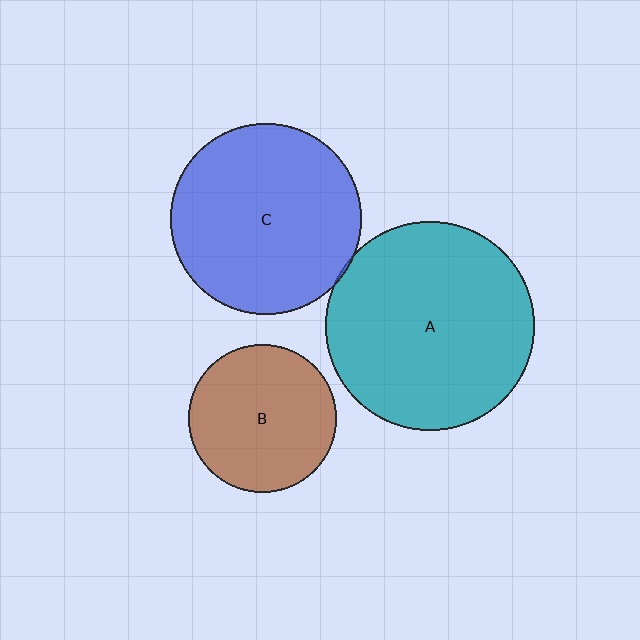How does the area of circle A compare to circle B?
Approximately 2.0 times.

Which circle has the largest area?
Circle A (teal).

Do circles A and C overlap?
Yes.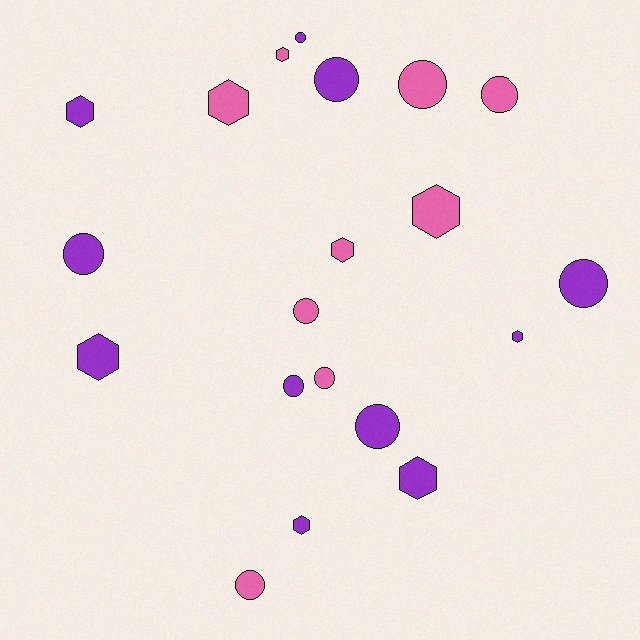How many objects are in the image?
There are 20 objects.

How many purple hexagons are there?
There are 5 purple hexagons.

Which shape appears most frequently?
Circle, with 11 objects.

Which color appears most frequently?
Purple, with 11 objects.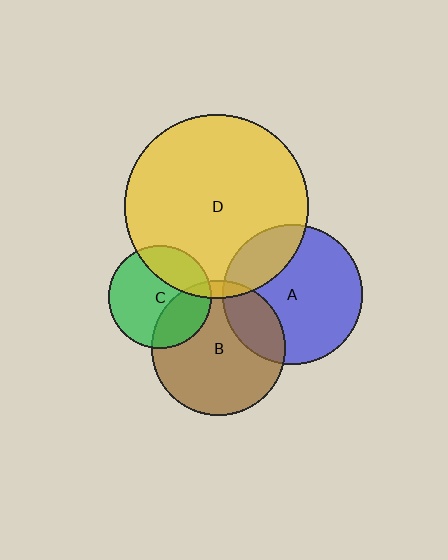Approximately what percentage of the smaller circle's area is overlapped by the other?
Approximately 25%.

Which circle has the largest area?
Circle D (yellow).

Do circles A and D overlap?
Yes.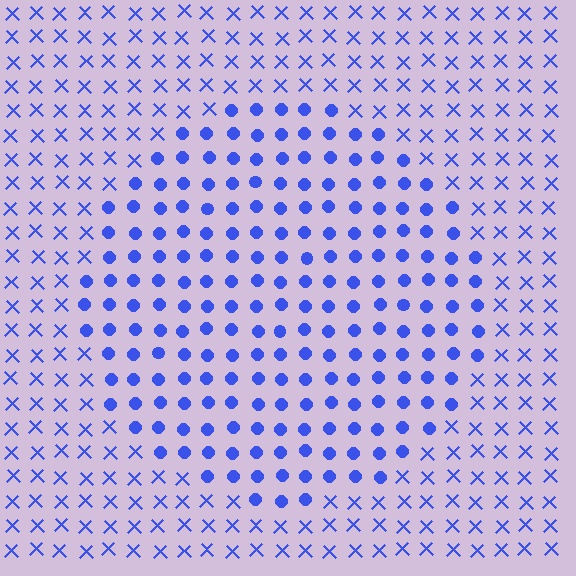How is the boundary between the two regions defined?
The boundary is defined by a change in element shape: circles inside vs. X marks outside. All elements share the same color and spacing.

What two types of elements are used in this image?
The image uses circles inside the circle region and X marks outside it.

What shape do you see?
I see a circle.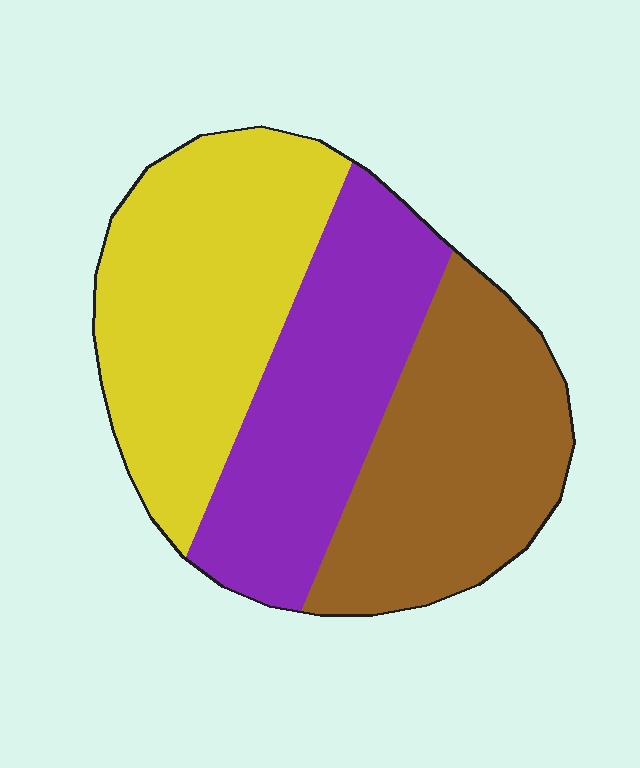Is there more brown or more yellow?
Yellow.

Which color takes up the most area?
Yellow, at roughly 35%.